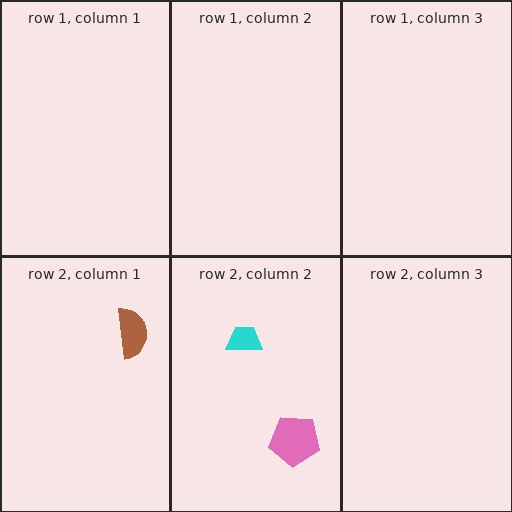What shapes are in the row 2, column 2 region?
The cyan trapezoid, the pink pentagon.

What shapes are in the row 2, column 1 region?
The brown semicircle.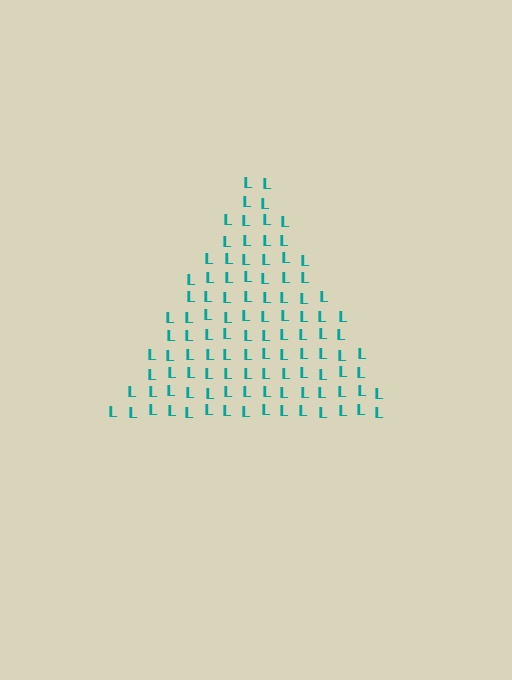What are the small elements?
The small elements are letter L's.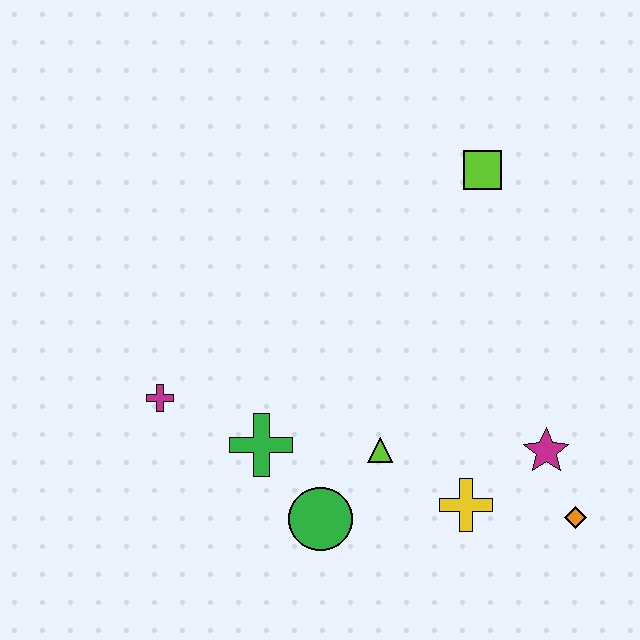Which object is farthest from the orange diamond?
The magenta cross is farthest from the orange diamond.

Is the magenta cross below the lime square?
Yes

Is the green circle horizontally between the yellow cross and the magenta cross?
Yes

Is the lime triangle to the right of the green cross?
Yes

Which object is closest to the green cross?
The green circle is closest to the green cross.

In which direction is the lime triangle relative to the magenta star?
The lime triangle is to the left of the magenta star.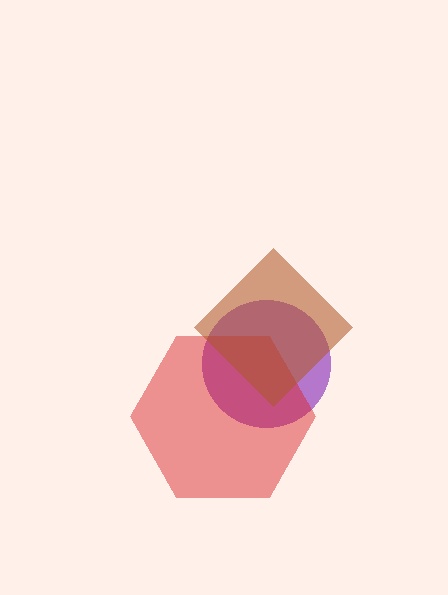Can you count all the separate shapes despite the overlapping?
Yes, there are 3 separate shapes.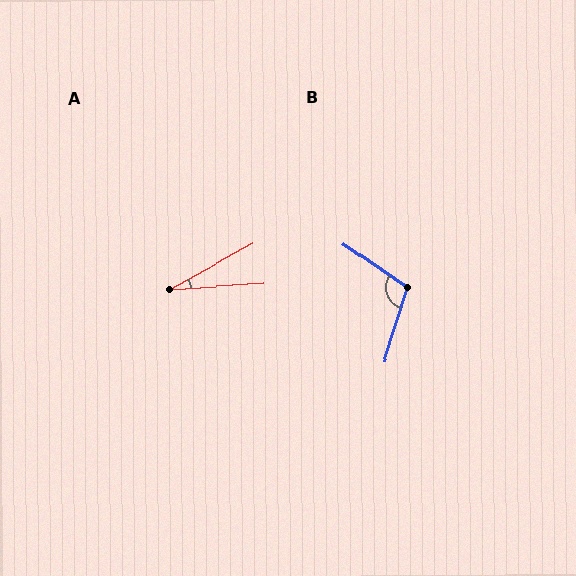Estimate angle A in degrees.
Approximately 26 degrees.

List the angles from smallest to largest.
A (26°), B (107°).